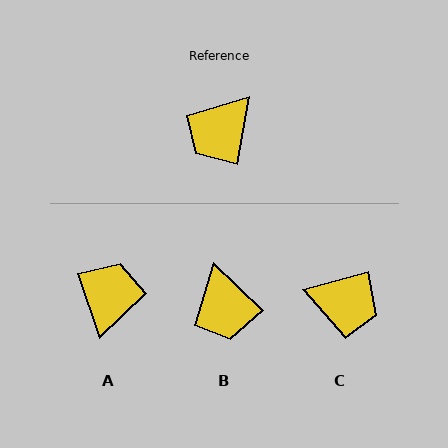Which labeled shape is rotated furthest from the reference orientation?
A, about 152 degrees away.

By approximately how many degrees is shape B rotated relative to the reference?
Approximately 57 degrees counter-clockwise.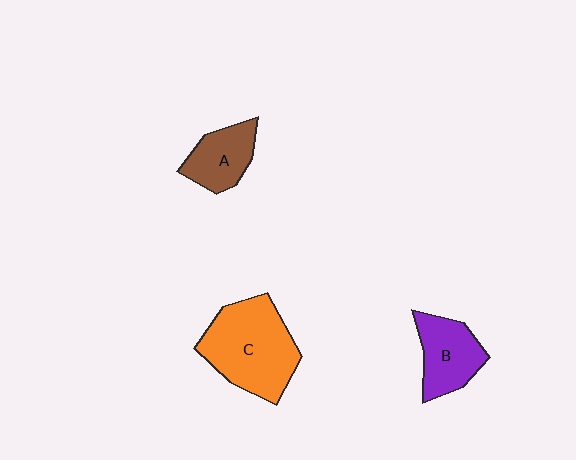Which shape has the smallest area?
Shape A (brown).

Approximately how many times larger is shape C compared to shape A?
Approximately 2.0 times.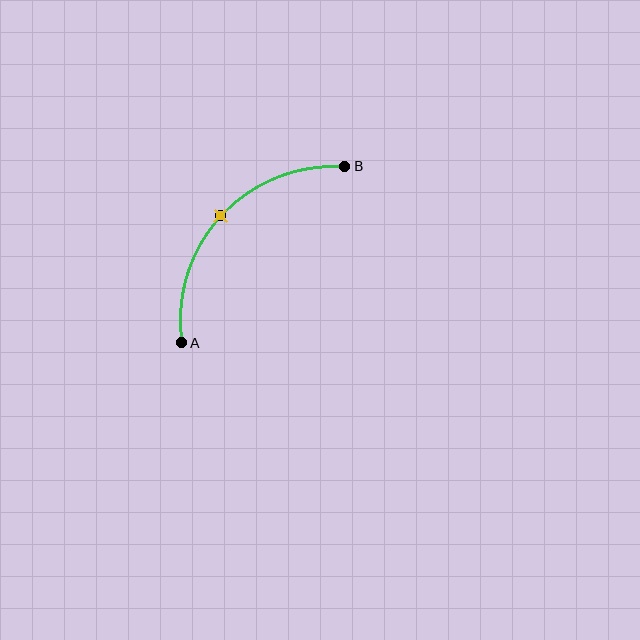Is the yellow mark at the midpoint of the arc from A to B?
Yes. The yellow mark lies on the arc at equal arc-length from both A and B — it is the arc midpoint.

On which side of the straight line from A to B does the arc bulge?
The arc bulges above and to the left of the straight line connecting A and B.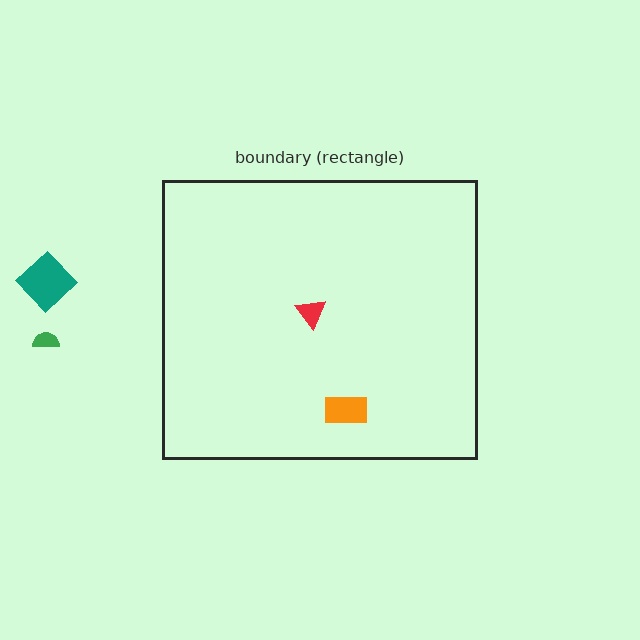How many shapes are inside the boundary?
2 inside, 2 outside.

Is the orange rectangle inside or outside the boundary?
Inside.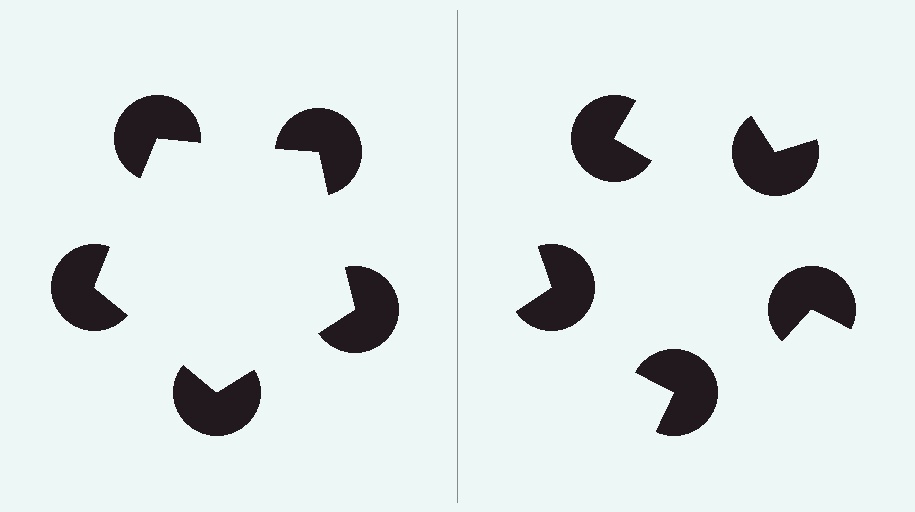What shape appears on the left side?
An illusory pentagon.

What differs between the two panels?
The pac-man discs are positioned identically on both sides; only the wedge orientations differ. On the left they align to a pentagon; on the right they are misaligned.